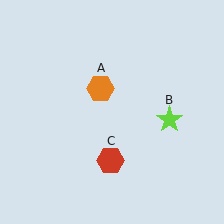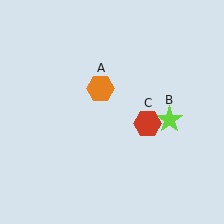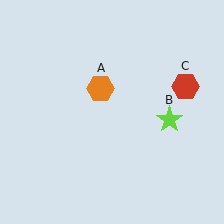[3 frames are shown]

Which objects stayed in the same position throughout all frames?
Orange hexagon (object A) and lime star (object B) remained stationary.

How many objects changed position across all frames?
1 object changed position: red hexagon (object C).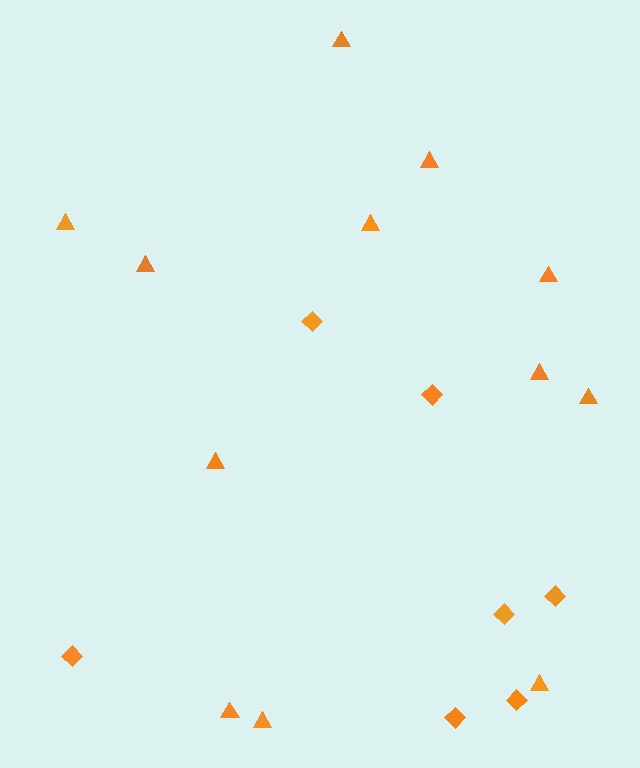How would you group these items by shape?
There are 2 groups: one group of triangles (12) and one group of diamonds (7).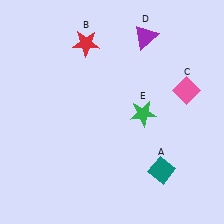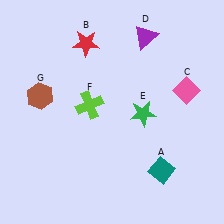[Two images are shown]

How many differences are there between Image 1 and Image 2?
There are 2 differences between the two images.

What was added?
A lime cross (F), a brown hexagon (G) were added in Image 2.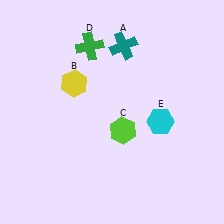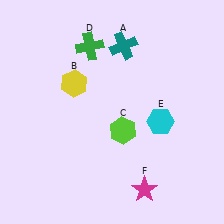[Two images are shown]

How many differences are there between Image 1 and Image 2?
There is 1 difference between the two images.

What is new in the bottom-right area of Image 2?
A magenta star (F) was added in the bottom-right area of Image 2.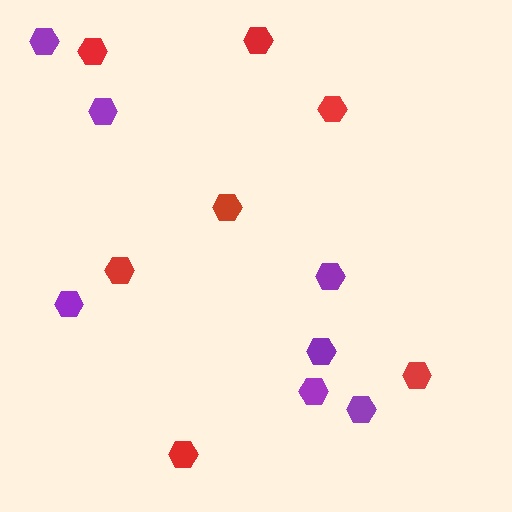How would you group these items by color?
There are 2 groups: one group of purple hexagons (7) and one group of red hexagons (7).